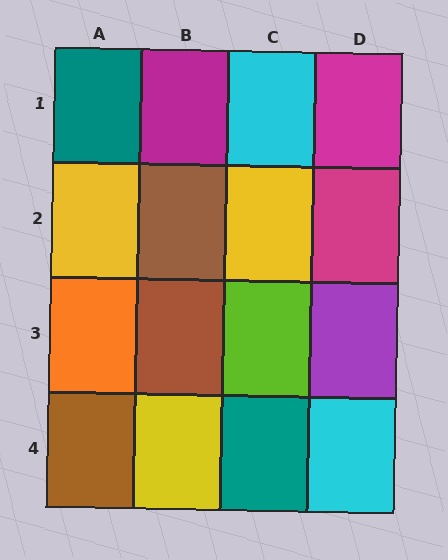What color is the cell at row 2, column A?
Yellow.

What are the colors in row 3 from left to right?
Orange, brown, lime, purple.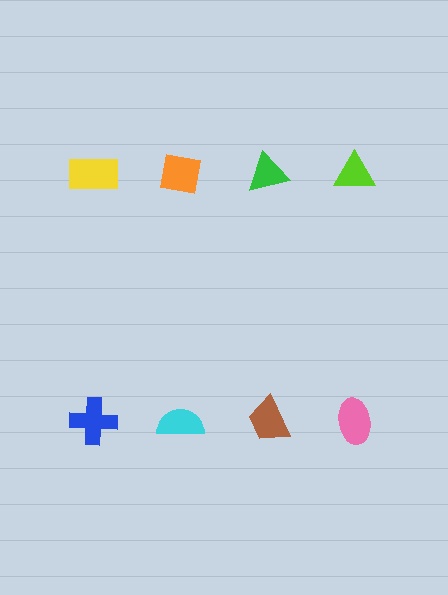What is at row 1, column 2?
An orange square.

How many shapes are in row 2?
4 shapes.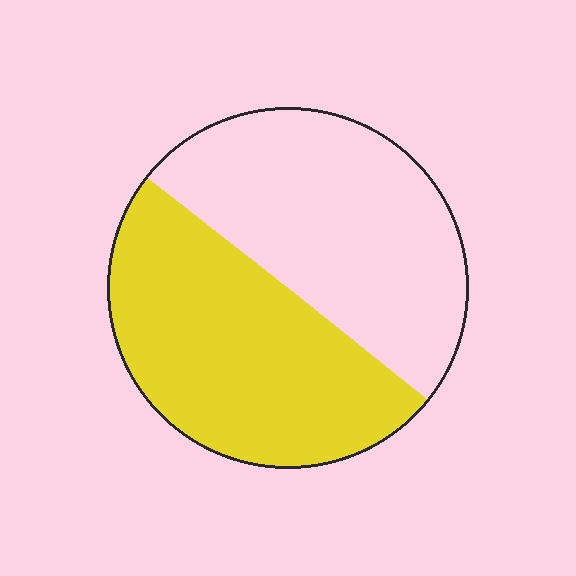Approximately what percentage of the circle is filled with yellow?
Approximately 50%.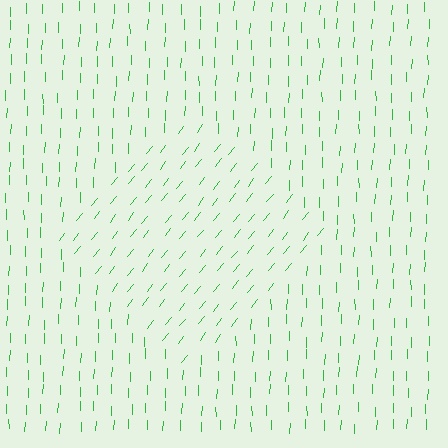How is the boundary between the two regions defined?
The boundary is defined purely by a change in line orientation (approximately 37 degrees difference). All lines are the same color and thickness.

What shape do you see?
I see a diamond.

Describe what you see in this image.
The image is filled with small green line segments. A diamond region in the image has lines oriented differently from the surrounding lines, creating a visible texture boundary.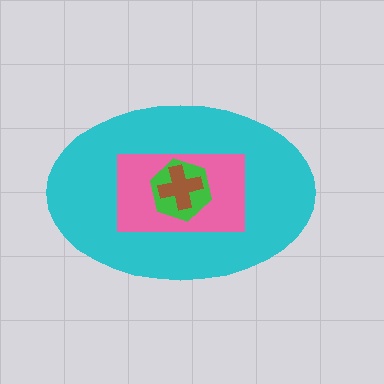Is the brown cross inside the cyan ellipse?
Yes.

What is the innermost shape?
The brown cross.